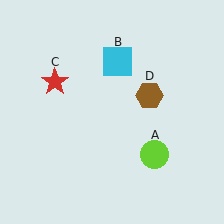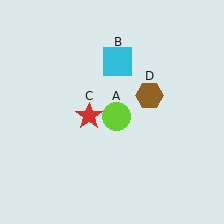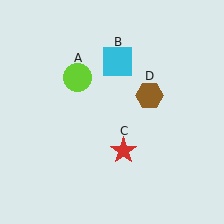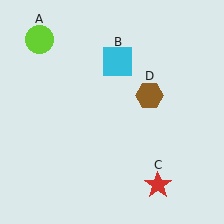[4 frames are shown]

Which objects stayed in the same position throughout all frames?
Cyan square (object B) and brown hexagon (object D) remained stationary.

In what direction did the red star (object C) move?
The red star (object C) moved down and to the right.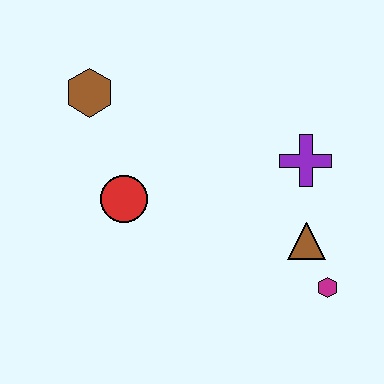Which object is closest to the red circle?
The brown hexagon is closest to the red circle.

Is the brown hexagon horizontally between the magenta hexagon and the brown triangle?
No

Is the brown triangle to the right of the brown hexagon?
Yes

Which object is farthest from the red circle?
The magenta hexagon is farthest from the red circle.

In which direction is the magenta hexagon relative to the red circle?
The magenta hexagon is to the right of the red circle.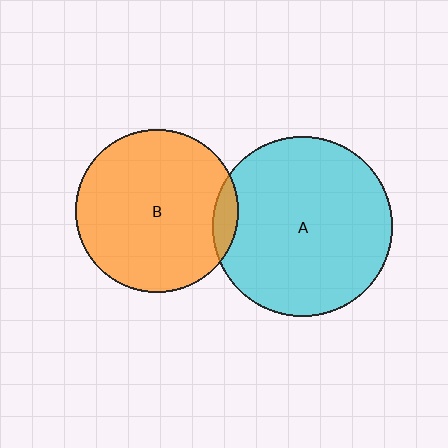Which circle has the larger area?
Circle A (cyan).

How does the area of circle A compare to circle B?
Approximately 1.2 times.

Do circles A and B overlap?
Yes.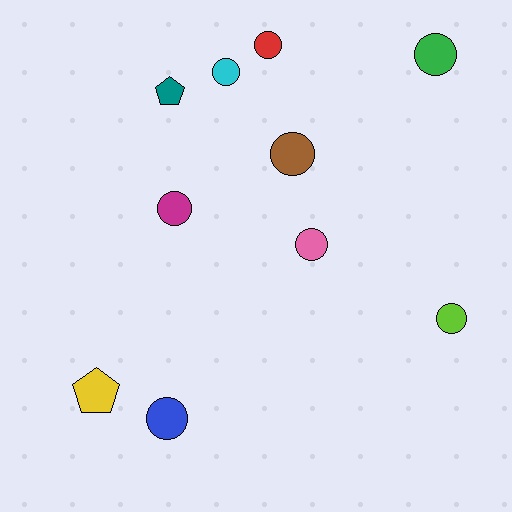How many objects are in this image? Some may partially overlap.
There are 10 objects.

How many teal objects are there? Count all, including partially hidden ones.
There is 1 teal object.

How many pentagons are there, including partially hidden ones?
There are 2 pentagons.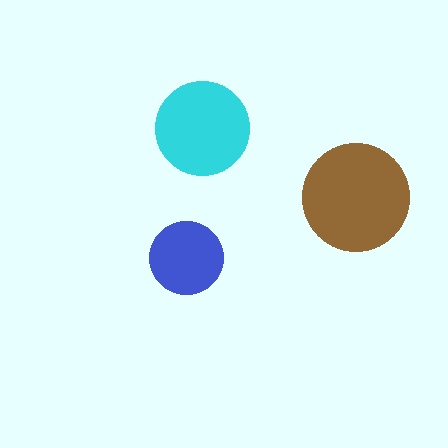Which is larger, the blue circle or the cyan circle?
The cyan one.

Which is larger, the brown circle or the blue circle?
The brown one.